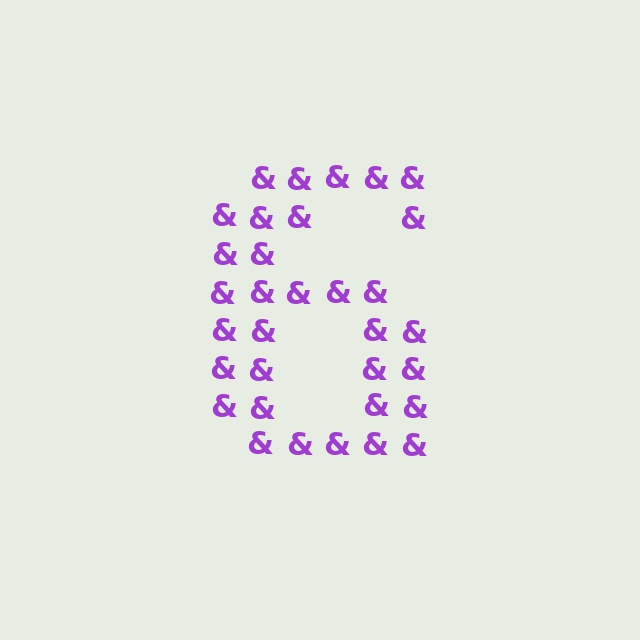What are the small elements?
The small elements are ampersands.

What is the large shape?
The large shape is the digit 6.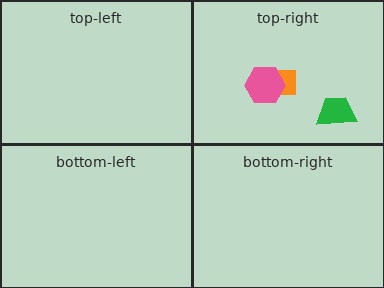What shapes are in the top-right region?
The orange rectangle, the pink hexagon, the green trapezoid.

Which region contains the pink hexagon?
The top-right region.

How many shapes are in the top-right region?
3.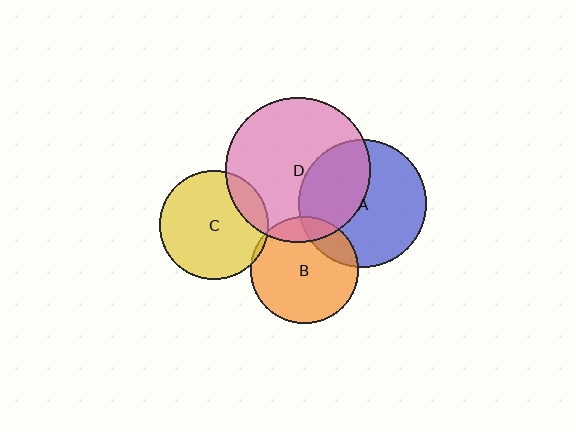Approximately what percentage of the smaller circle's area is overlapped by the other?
Approximately 15%.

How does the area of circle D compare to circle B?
Approximately 1.8 times.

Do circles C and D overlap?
Yes.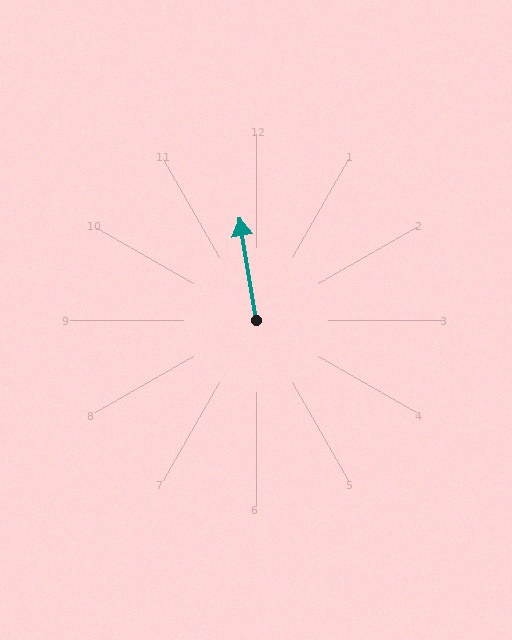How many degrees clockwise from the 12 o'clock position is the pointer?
Approximately 351 degrees.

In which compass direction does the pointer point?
North.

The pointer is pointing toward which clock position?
Roughly 12 o'clock.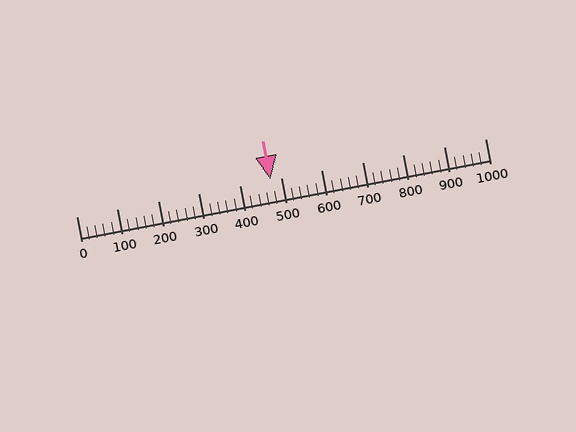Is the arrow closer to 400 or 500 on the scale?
The arrow is closer to 500.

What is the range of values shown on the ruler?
The ruler shows values from 0 to 1000.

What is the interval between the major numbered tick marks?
The major tick marks are spaced 100 units apart.